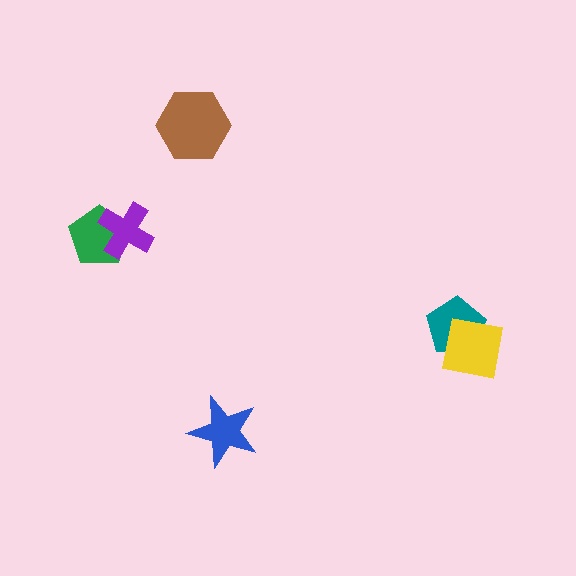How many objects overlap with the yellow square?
1 object overlaps with the yellow square.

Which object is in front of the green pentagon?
The purple cross is in front of the green pentagon.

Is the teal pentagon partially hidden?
Yes, it is partially covered by another shape.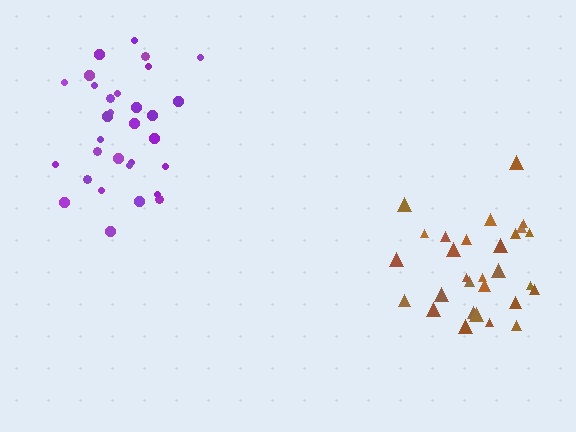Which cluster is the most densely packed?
Brown.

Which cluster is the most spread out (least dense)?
Purple.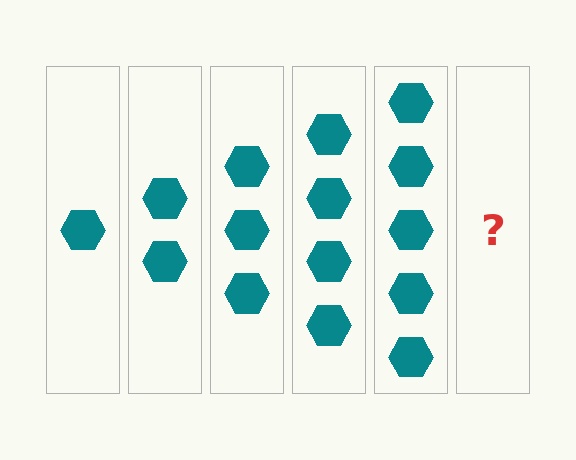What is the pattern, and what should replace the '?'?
The pattern is that each step adds one more hexagon. The '?' should be 6 hexagons.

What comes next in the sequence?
The next element should be 6 hexagons.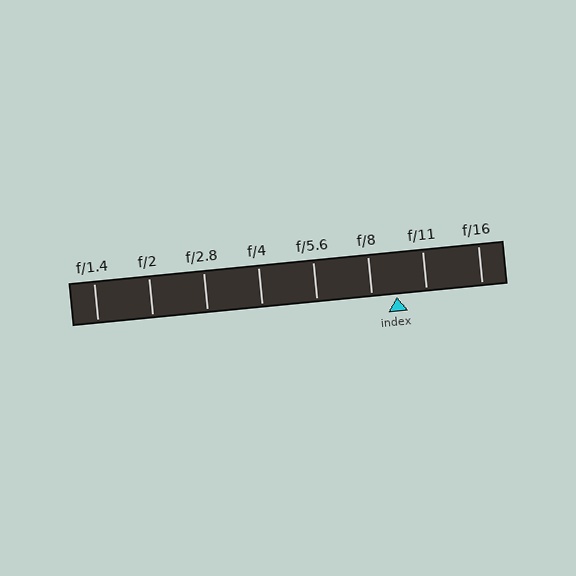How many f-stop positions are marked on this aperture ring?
There are 8 f-stop positions marked.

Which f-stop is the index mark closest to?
The index mark is closest to f/8.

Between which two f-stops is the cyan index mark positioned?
The index mark is between f/8 and f/11.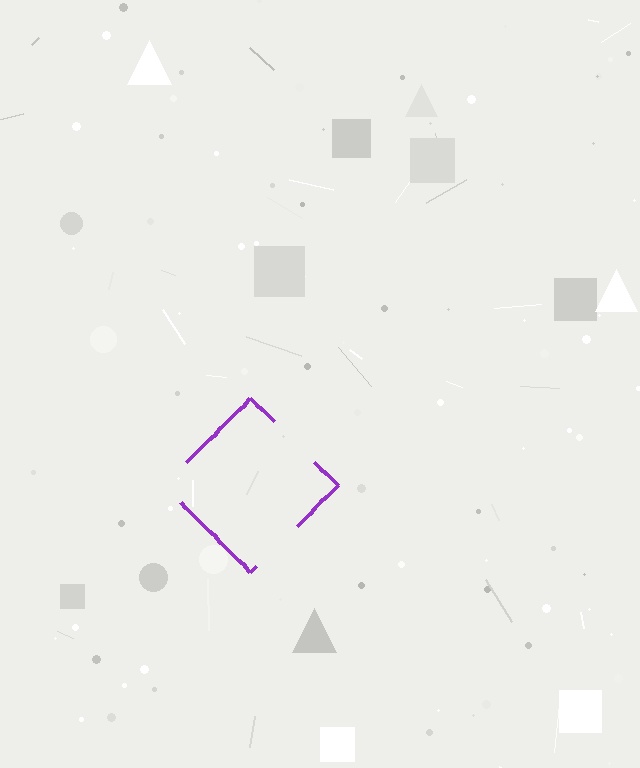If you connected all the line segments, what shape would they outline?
They would outline a diamond.